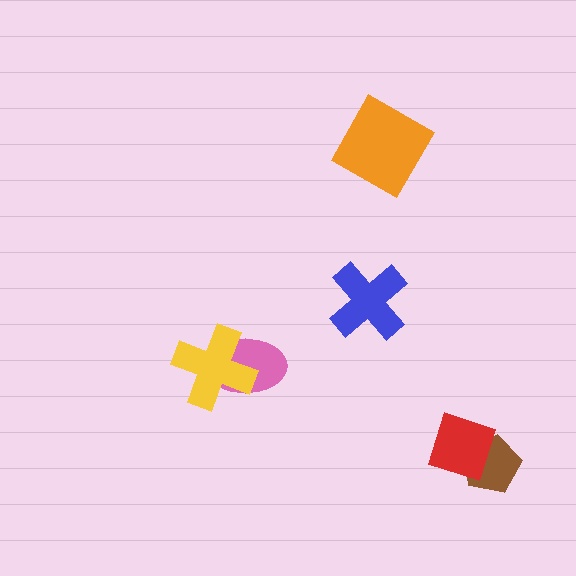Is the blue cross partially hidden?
No, no other shape covers it.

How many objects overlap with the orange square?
0 objects overlap with the orange square.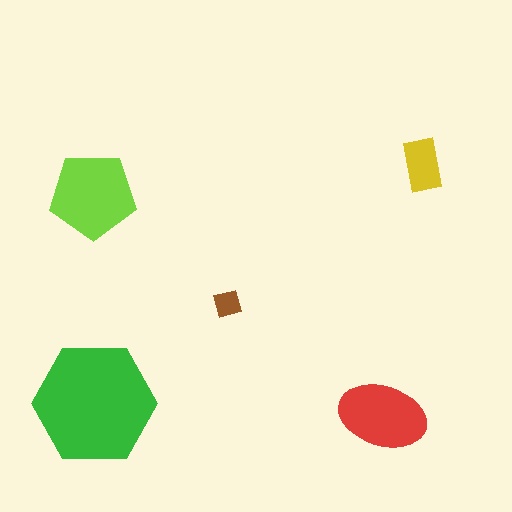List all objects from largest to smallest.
The green hexagon, the lime pentagon, the red ellipse, the yellow rectangle, the brown square.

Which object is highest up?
The yellow rectangle is topmost.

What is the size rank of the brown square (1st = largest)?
5th.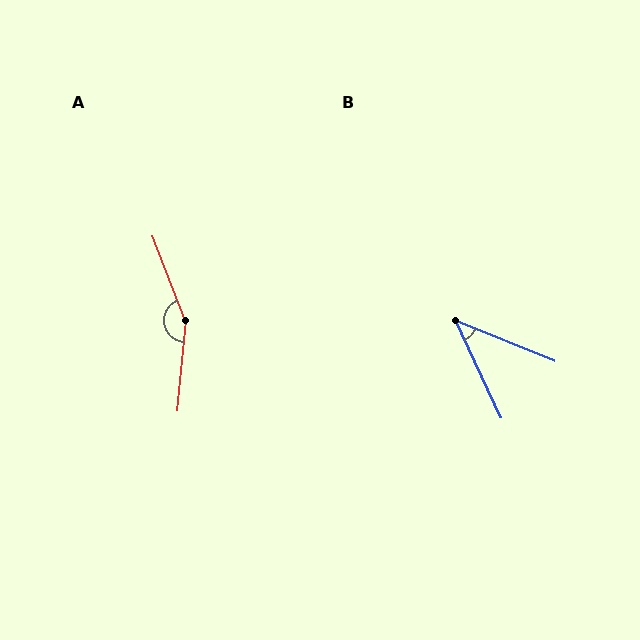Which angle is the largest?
A, at approximately 153 degrees.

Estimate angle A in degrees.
Approximately 153 degrees.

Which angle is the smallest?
B, at approximately 43 degrees.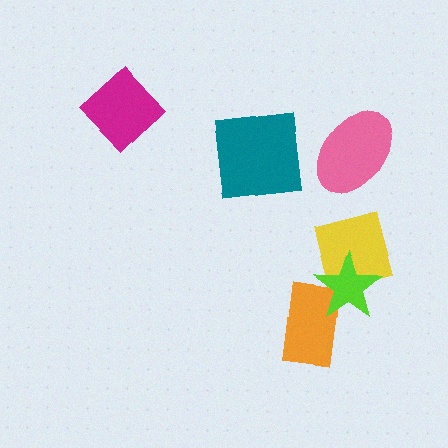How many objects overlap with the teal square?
0 objects overlap with the teal square.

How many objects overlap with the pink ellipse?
0 objects overlap with the pink ellipse.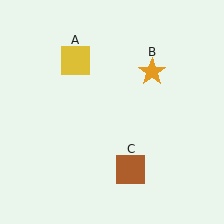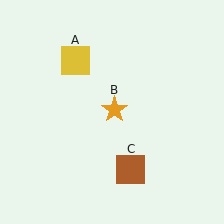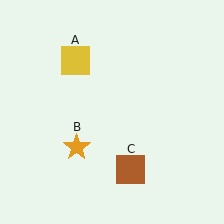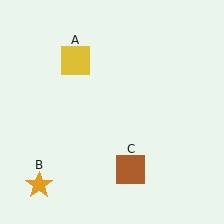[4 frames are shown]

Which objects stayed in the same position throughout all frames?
Yellow square (object A) and brown square (object C) remained stationary.